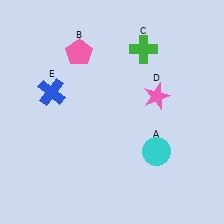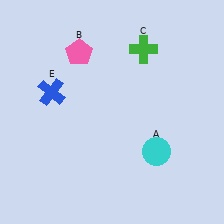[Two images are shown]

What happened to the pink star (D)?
The pink star (D) was removed in Image 2. It was in the top-right area of Image 1.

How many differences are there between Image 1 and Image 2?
There is 1 difference between the two images.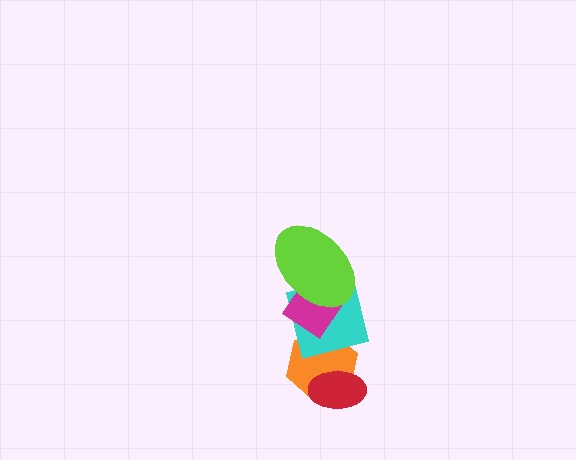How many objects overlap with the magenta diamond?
3 objects overlap with the magenta diamond.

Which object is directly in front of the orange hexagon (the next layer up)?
The cyan square is directly in front of the orange hexagon.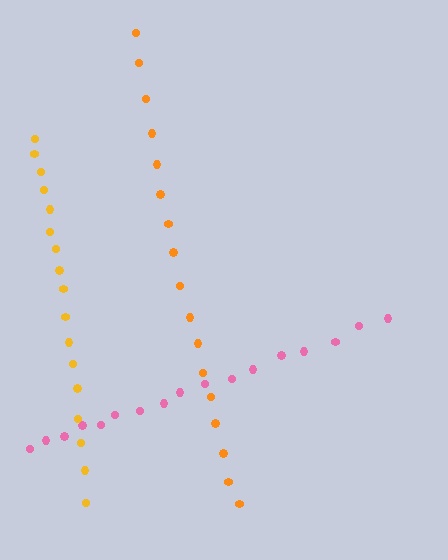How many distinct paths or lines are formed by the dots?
There are 3 distinct paths.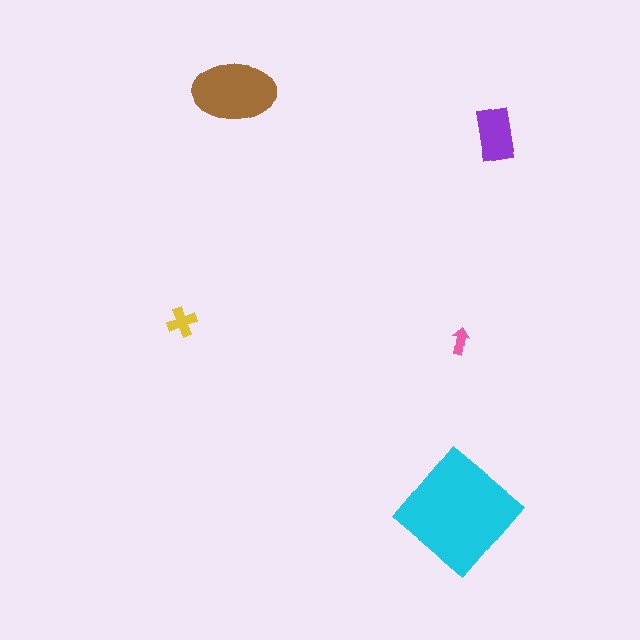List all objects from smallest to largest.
The pink arrow, the yellow cross, the purple rectangle, the brown ellipse, the cyan diamond.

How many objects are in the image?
There are 5 objects in the image.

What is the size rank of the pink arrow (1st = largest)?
5th.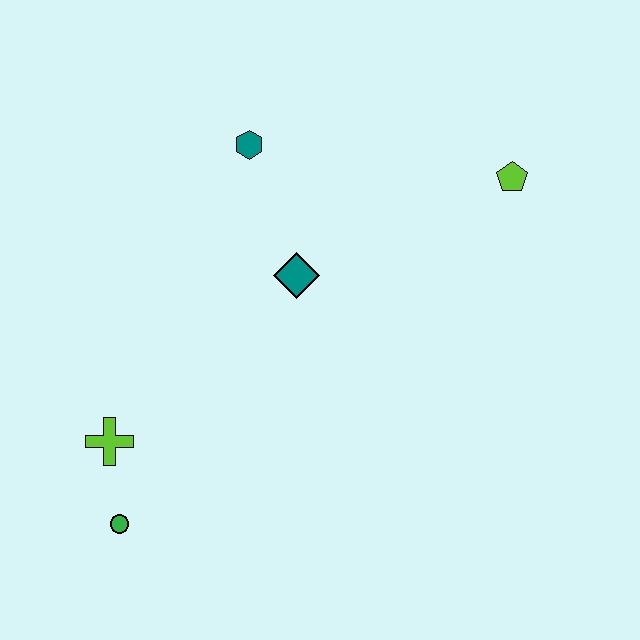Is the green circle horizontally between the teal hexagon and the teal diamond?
No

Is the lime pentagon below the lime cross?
No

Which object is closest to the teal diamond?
The teal hexagon is closest to the teal diamond.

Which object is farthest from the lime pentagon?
The green circle is farthest from the lime pentagon.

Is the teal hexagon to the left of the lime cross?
No